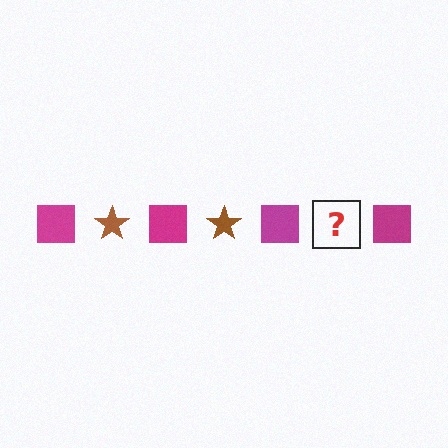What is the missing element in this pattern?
The missing element is a brown star.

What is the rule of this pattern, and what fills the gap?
The rule is that the pattern alternates between magenta square and brown star. The gap should be filled with a brown star.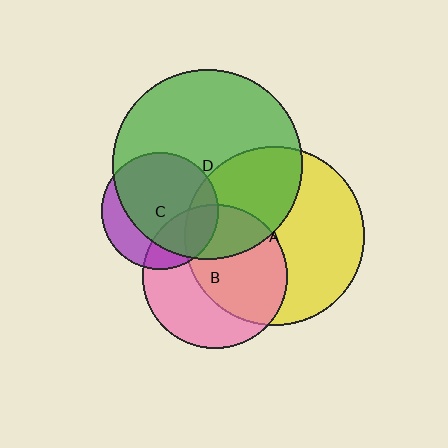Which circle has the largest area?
Circle D (green).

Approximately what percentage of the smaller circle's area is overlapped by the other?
Approximately 30%.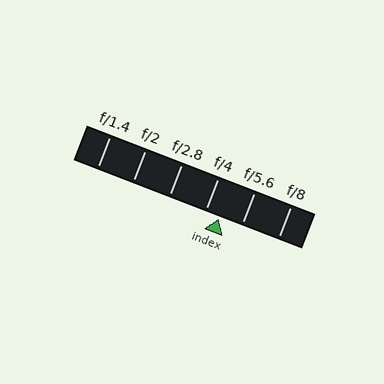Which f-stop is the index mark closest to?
The index mark is closest to f/4.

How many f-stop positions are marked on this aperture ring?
There are 6 f-stop positions marked.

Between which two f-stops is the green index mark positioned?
The index mark is between f/4 and f/5.6.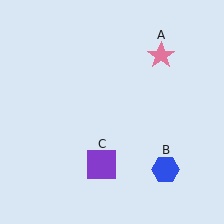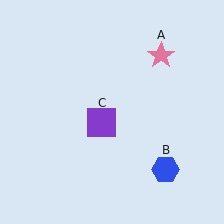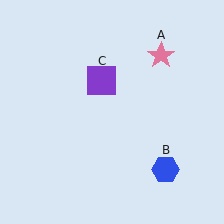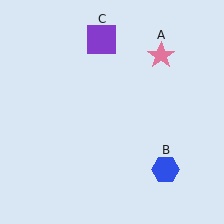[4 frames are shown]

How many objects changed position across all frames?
1 object changed position: purple square (object C).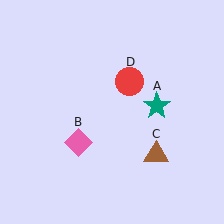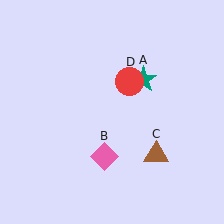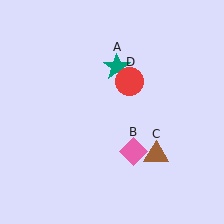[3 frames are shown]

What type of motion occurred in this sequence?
The teal star (object A), pink diamond (object B) rotated counterclockwise around the center of the scene.